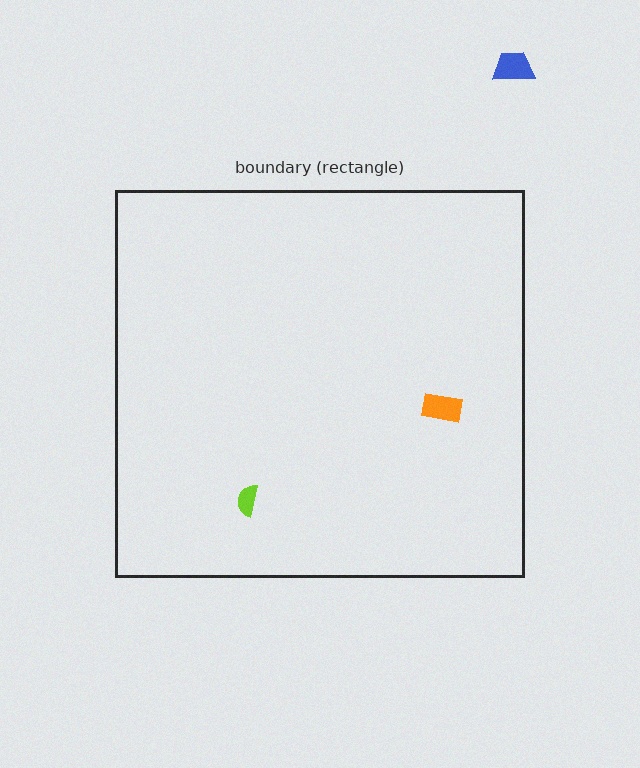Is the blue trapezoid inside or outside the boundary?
Outside.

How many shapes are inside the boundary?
2 inside, 1 outside.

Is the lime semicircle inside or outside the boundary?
Inside.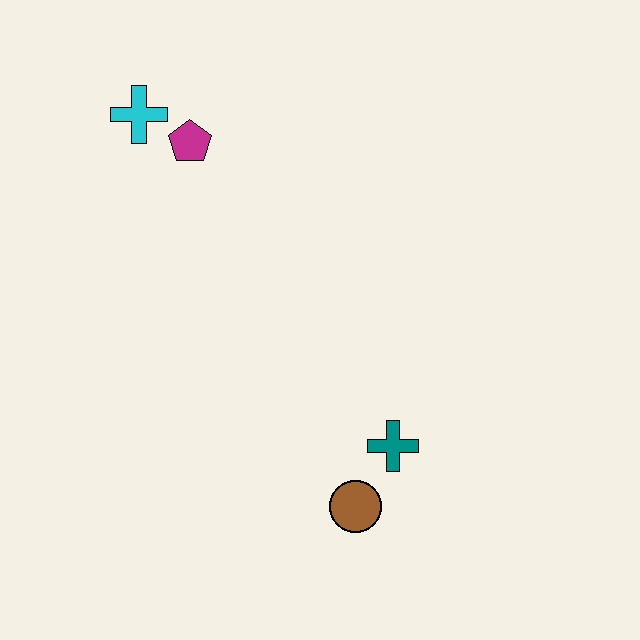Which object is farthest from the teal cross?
The cyan cross is farthest from the teal cross.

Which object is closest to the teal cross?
The brown circle is closest to the teal cross.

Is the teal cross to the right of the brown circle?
Yes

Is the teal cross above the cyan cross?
No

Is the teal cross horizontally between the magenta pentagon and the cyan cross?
No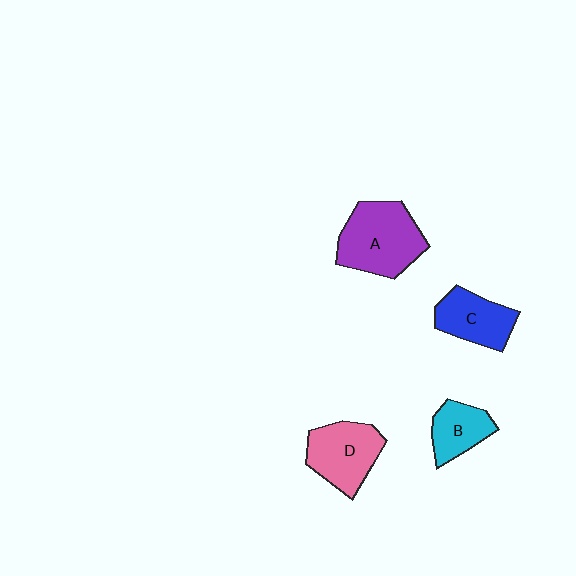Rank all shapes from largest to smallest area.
From largest to smallest: A (purple), D (pink), C (blue), B (cyan).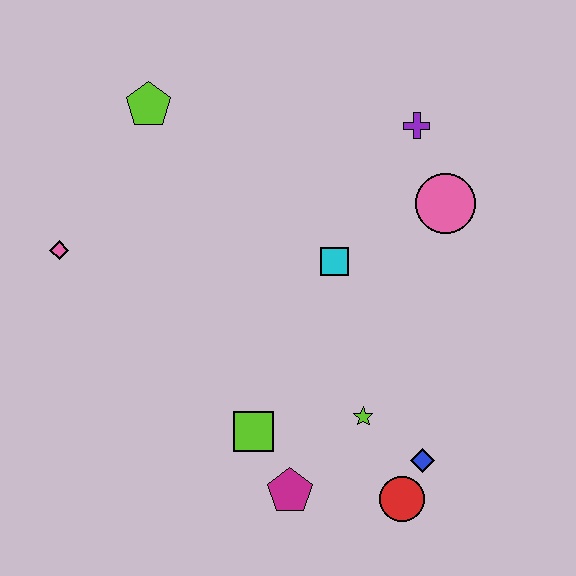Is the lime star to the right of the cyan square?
Yes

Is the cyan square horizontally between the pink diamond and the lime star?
Yes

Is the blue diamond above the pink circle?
No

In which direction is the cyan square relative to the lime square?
The cyan square is above the lime square.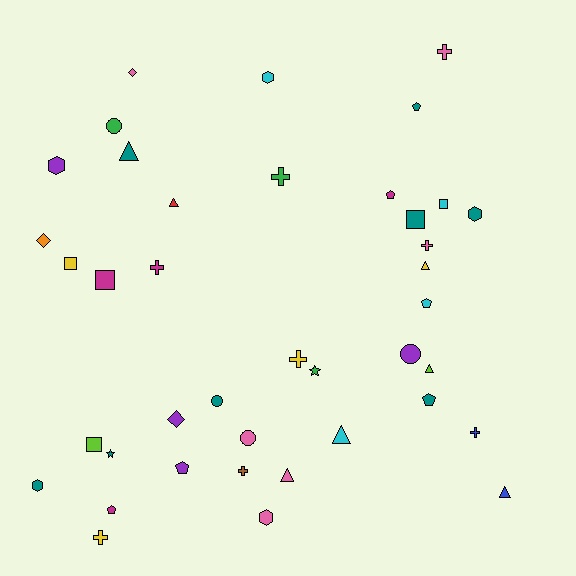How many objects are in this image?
There are 40 objects.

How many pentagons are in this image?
There are 6 pentagons.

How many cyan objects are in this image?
There are 4 cyan objects.